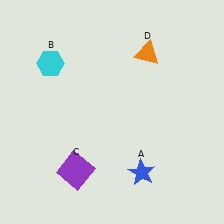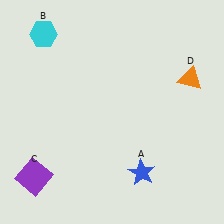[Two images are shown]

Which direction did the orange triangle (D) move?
The orange triangle (D) moved right.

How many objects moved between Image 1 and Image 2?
3 objects moved between the two images.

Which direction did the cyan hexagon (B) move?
The cyan hexagon (B) moved up.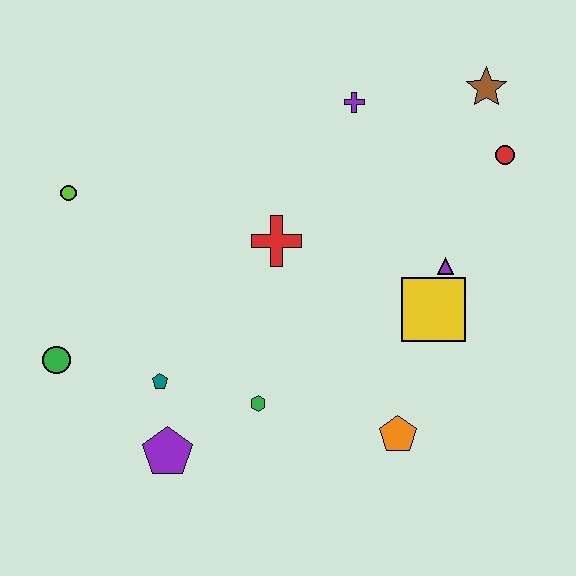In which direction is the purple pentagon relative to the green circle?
The purple pentagon is to the right of the green circle.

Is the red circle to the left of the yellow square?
No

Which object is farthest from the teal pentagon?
The brown star is farthest from the teal pentagon.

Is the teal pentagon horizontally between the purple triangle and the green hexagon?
No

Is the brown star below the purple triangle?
No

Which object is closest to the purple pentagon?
The teal pentagon is closest to the purple pentagon.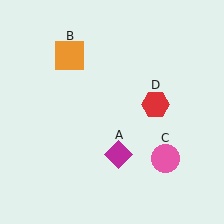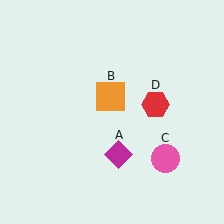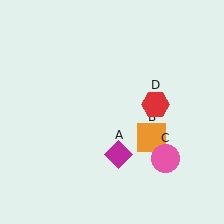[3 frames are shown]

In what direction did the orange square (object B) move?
The orange square (object B) moved down and to the right.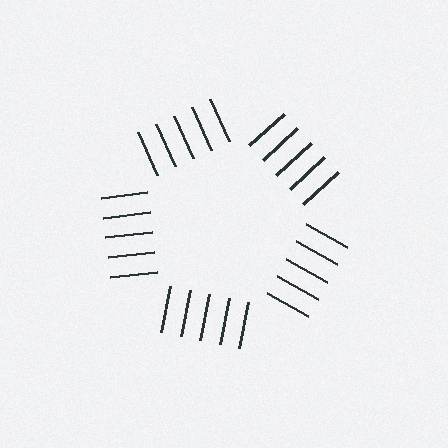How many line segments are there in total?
25 — 5 along each of the 5 edges.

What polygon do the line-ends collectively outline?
An illusory pentagon — the line segments terminate on its edges but no continuous stroke is drawn.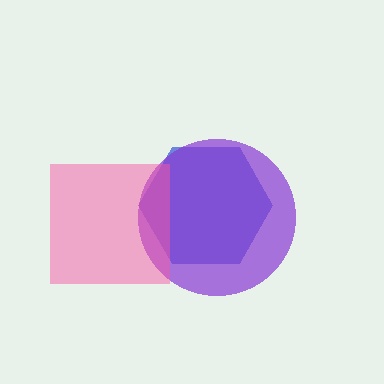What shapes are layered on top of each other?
The layered shapes are: a blue hexagon, a purple circle, a pink square.